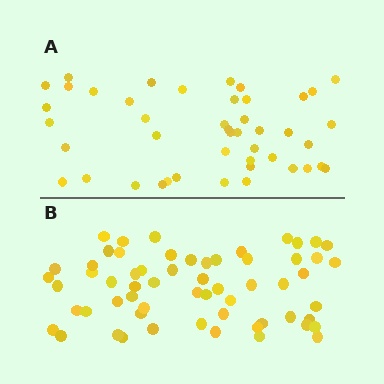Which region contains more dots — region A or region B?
Region B (the bottom region) has more dots.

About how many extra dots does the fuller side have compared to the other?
Region B has approximately 15 more dots than region A.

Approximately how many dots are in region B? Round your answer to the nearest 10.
About 60 dots.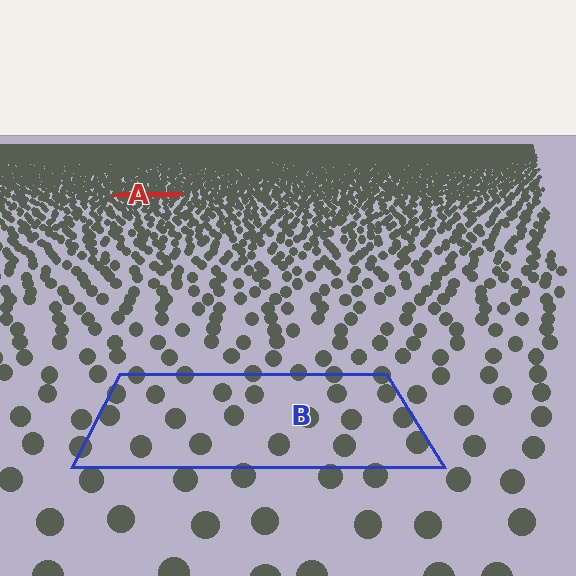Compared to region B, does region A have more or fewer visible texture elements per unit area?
Region A has more texture elements per unit area — they are packed more densely because it is farther away.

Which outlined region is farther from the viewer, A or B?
Region A is farther from the viewer — the texture elements inside it appear smaller and more densely packed.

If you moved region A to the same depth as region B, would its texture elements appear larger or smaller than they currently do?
They would appear larger. At a closer depth, the same texture elements are projected at a bigger on-screen size.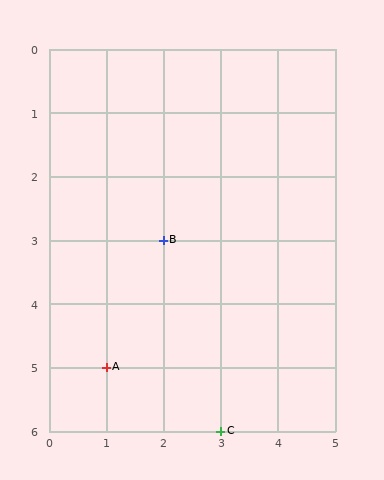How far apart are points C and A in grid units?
Points C and A are 2 columns and 1 row apart (about 2.2 grid units diagonally).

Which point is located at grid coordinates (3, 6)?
Point C is at (3, 6).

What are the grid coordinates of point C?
Point C is at grid coordinates (3, 6).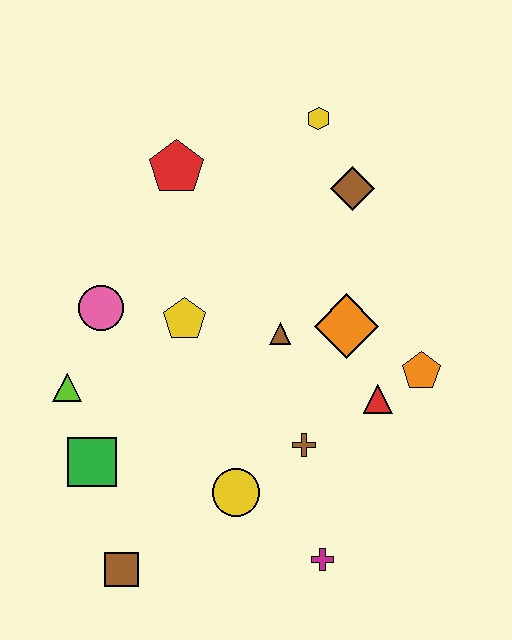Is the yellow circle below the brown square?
No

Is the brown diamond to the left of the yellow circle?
No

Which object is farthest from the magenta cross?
The yellow hexagon is farthest from the magenta cross.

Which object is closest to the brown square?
The green square is closest to the brown square.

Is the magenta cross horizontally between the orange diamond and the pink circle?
Yes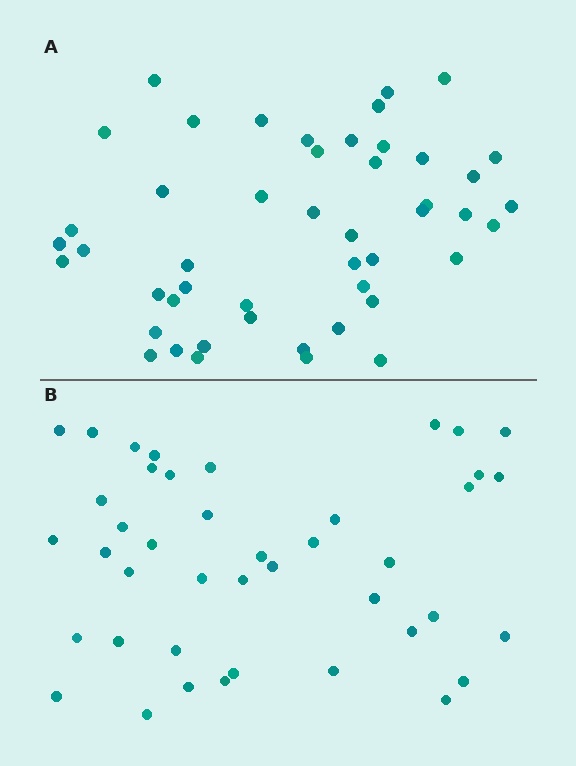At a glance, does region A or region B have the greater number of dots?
Region A (the top region) has more dots.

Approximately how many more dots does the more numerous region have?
Region A has about 6 more dots than region B.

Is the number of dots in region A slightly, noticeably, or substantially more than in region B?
Region A has only slightly more — the two regions are fairly close. The ratio is roughly 1.1 to 1.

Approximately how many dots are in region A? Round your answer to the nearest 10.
About 50 dots. (The exact count is 48, which rounds to 50.)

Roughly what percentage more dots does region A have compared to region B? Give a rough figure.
About 15% more.